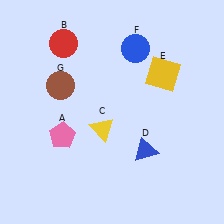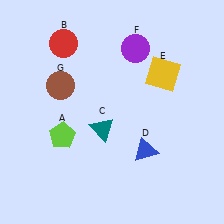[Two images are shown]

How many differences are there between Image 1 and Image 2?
There are 3 differences between the two images.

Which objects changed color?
A changed from pink to lime. C changed from yellow to teal. F changed from blue to purple.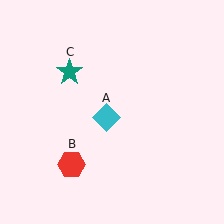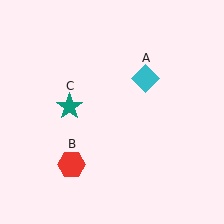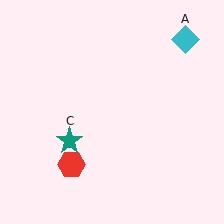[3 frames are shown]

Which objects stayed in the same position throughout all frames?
Red hexagon (object B) remained stationary.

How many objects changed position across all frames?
2 objects changed position: cyan diamond (object A), teal star (object C).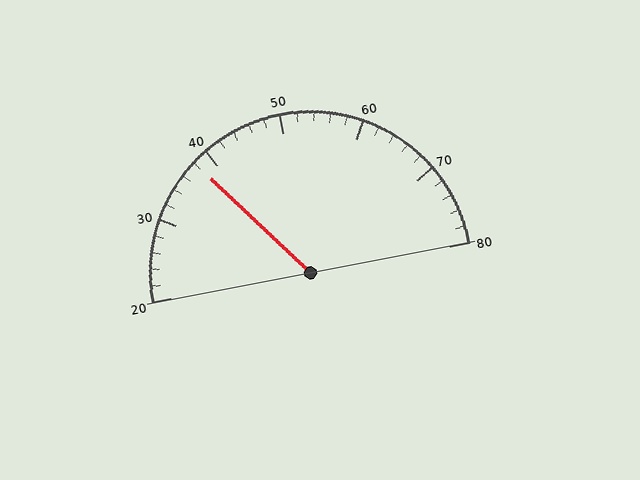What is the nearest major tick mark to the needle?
The nearest major tick mark is 40.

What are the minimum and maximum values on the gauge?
The gauge ranges from 20 to 80.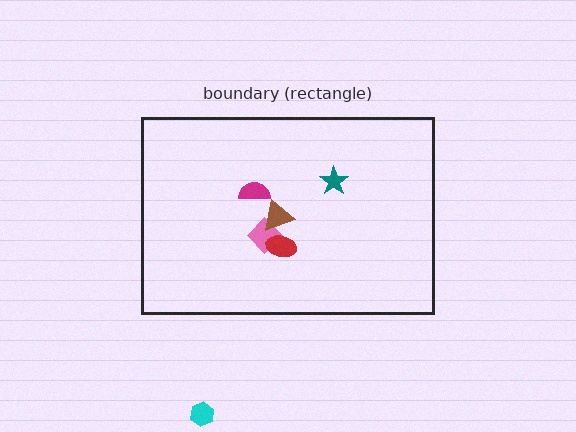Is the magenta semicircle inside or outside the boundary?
Inside.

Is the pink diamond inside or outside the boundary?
Inside.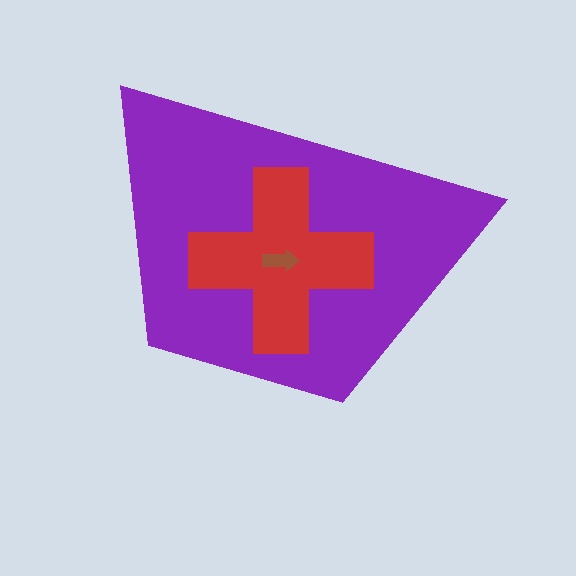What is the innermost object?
The brown arrow.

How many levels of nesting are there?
3.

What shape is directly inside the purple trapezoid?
The red cross.